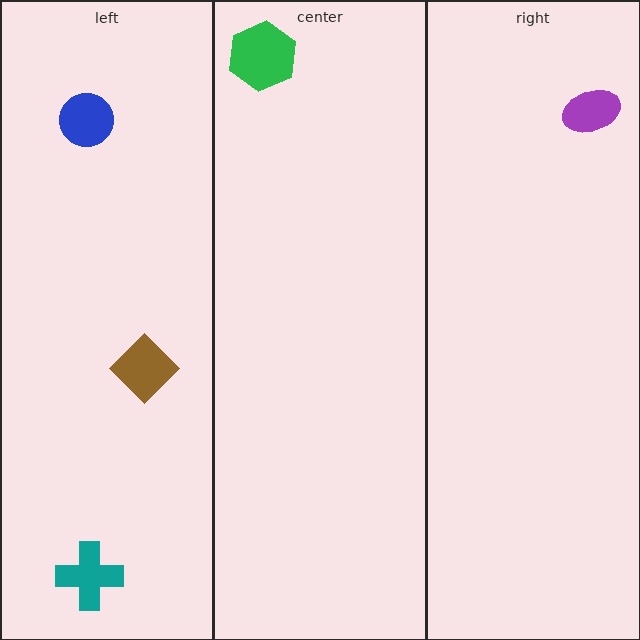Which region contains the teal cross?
The left region.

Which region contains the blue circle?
The left region.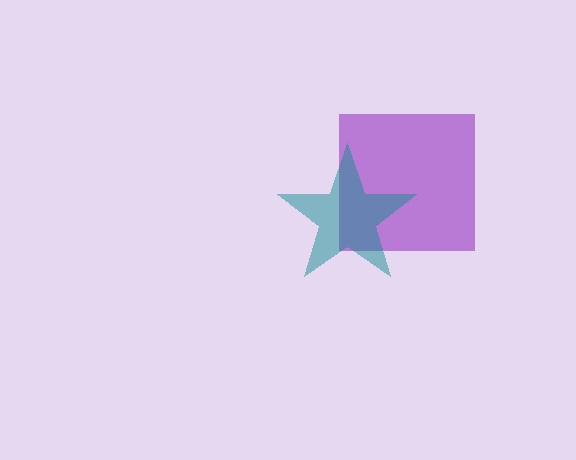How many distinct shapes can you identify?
There are 2 distinct shapes: a purple square, a teal star.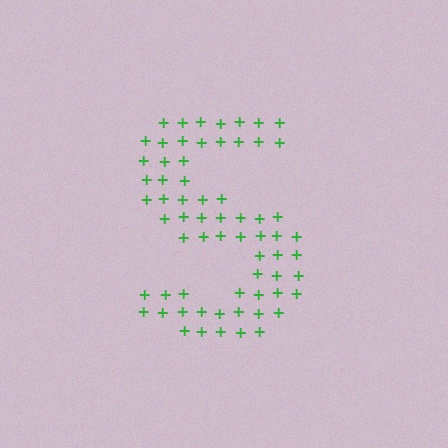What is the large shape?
The large shape is the letter S.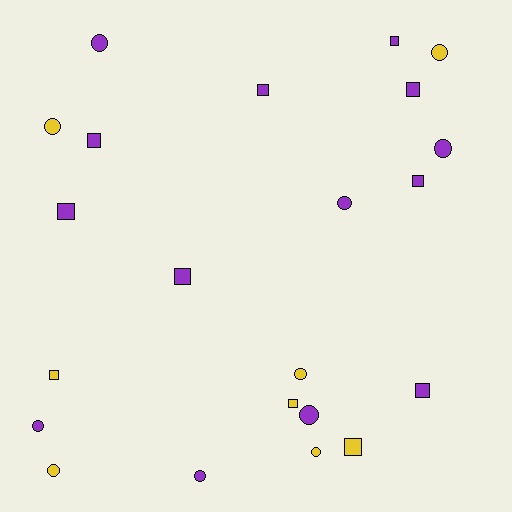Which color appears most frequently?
Purple, with 14 objects.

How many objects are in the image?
There are 22 objects.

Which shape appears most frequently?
Square, with 11 objects.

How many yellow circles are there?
There are 5 yellow circles.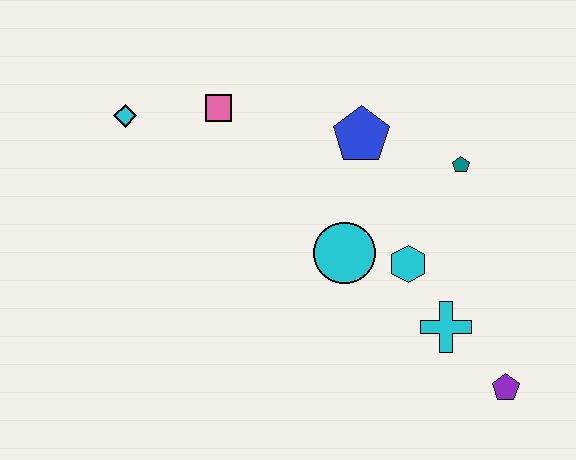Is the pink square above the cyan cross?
Yes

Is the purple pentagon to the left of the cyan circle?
No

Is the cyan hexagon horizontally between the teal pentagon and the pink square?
Yes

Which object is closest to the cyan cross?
The cyan hexagon is closest to the cyan cross.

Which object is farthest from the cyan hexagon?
The cyan diamond is farthest from the cyan hexagon.